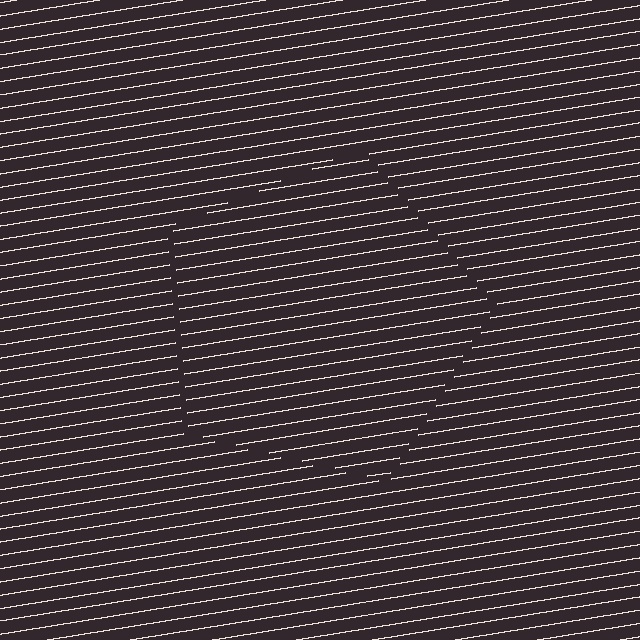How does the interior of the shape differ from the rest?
The interior of the shape contains the same grating, shifted by half a period — the contour is defined by the phase discontinuity where line-ends from the inner and outer gratings abut.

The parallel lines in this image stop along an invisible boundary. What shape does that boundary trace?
An illusory pentagon. The interior of the shape contains the same grating, shifted by half a period — the contour is defined by the phase discontinuity where line-ends from the inner and outer gratings abut.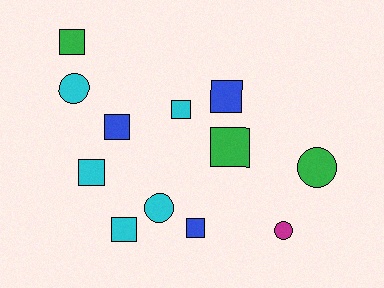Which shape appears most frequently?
Square, with 8 objects.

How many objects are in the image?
There are 12 objects.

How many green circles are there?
There is 1 green circle.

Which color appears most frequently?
Cyan, with 5 objects.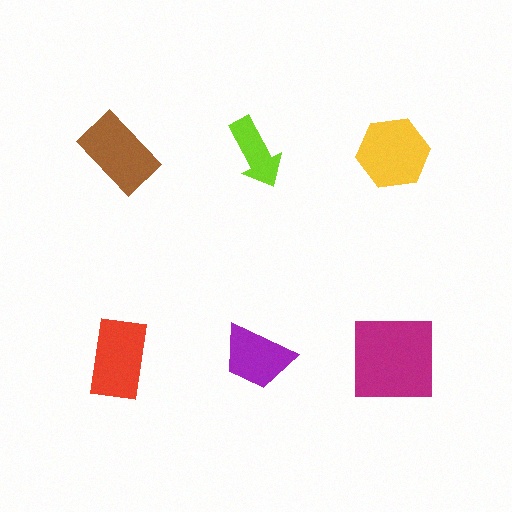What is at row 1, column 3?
A yellow hexagon.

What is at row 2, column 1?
A red rectangle.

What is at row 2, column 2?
A purple trapezoid.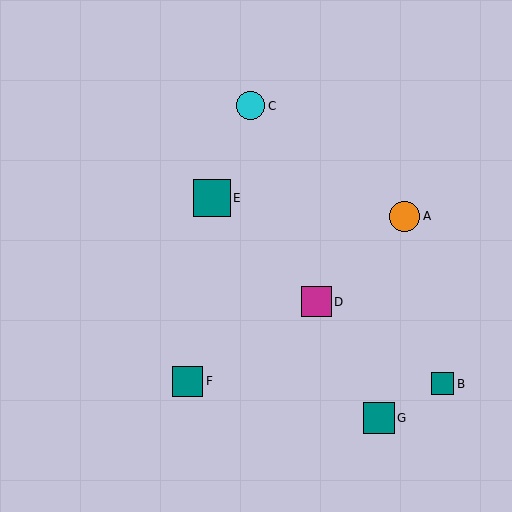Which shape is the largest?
The teal square (labeled E) is the largest.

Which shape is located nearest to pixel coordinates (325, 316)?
The magenta square (labeled D) at (316, 302) is nearest to that location.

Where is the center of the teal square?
The center of the teal square is at (443, 384).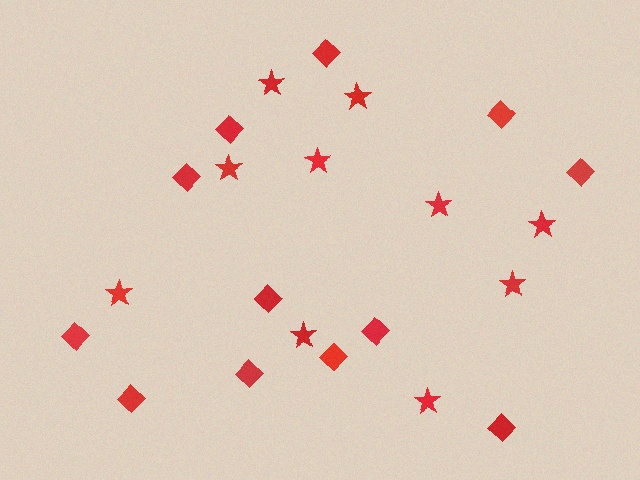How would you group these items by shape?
There are 2 groups: one group of diamonds (12) and one group of stars (10).